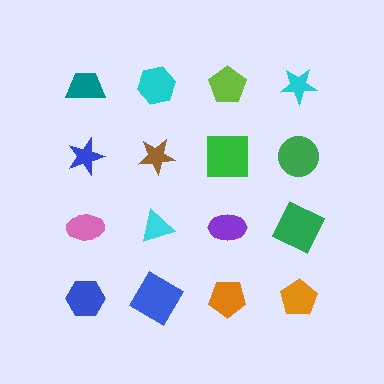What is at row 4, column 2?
A blue diamond.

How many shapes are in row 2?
4 shapes.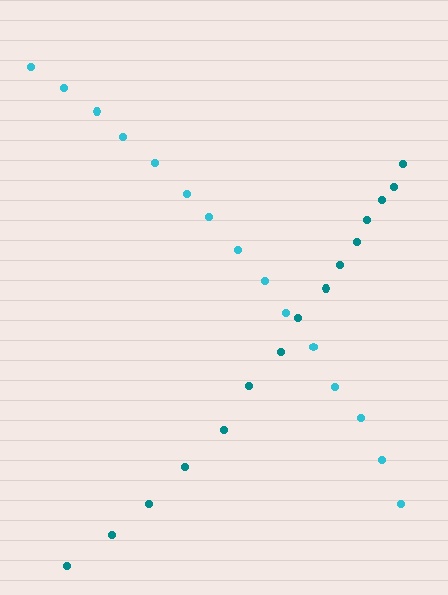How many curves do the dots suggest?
There are 2 distinct paths.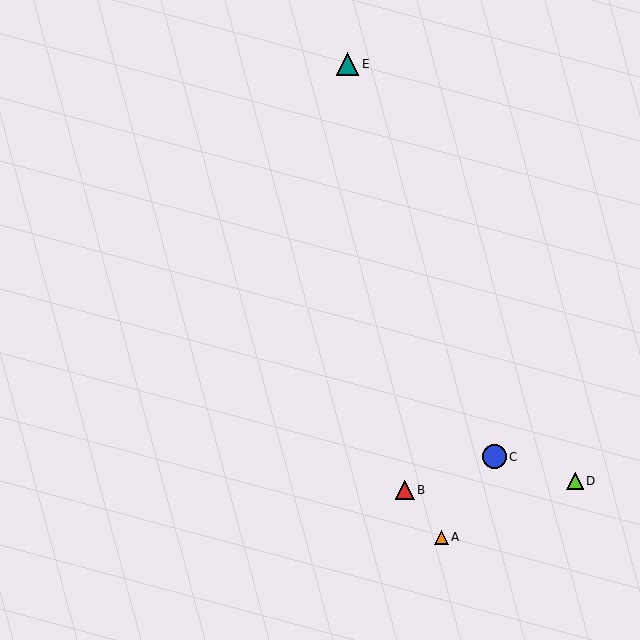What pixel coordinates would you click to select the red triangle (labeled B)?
Click at (405, 490) to select the red triangle B.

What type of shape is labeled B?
Shape B is a red triangle.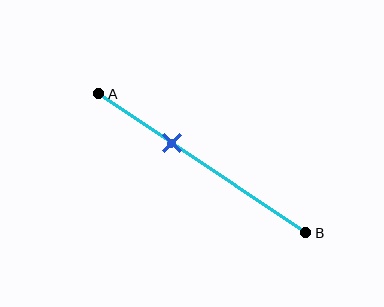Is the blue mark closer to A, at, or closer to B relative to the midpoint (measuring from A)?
The blue mark is closer to point A than the midpoint of segment AB.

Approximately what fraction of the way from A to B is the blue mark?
The blue mark is approximately 35% of the way from A to B.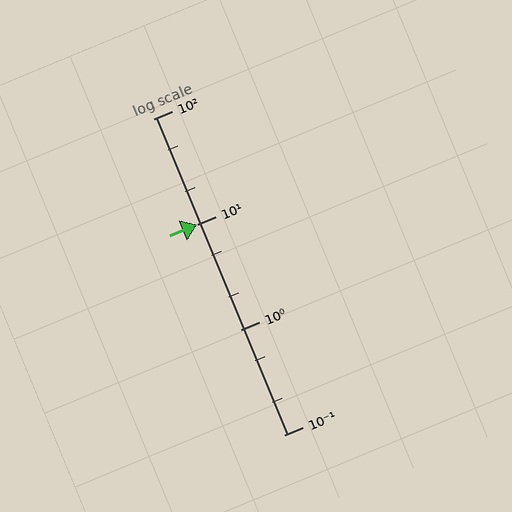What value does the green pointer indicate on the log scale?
The pointer indicates approximately 10.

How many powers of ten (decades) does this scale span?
The scale spans 3 decades, from 0.1 to 100.